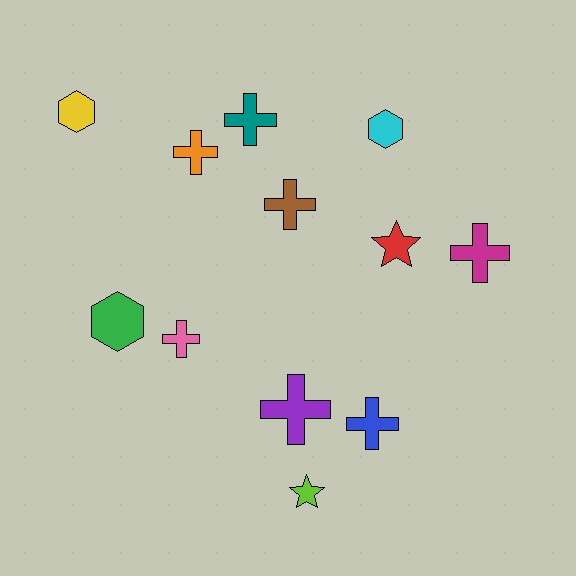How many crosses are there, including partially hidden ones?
There are 7 crosses.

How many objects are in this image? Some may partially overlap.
There are 12 objects.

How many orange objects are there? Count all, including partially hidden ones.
There is 1 orange object.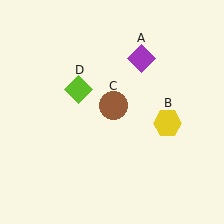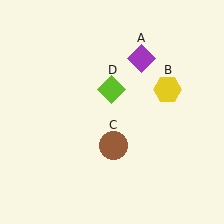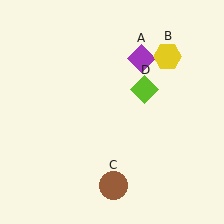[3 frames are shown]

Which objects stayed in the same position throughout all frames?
Purple diamond (object A) remained stationary.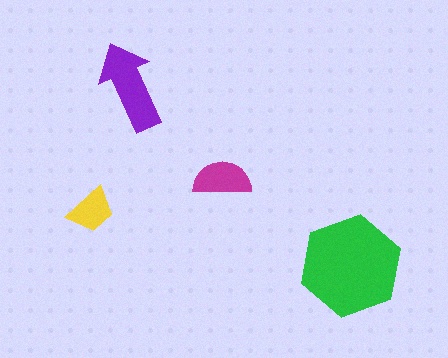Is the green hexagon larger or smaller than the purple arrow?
Larger.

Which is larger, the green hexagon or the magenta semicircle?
The green hexagon.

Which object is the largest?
The green hexagon.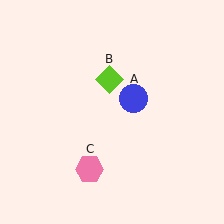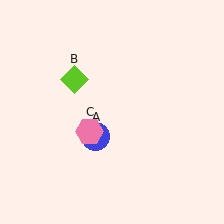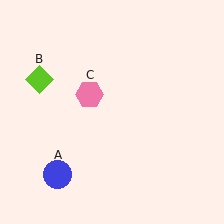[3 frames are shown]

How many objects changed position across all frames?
3 objects changed position: blue circle (object A), lime diamond (object B), pink hexagon (object C).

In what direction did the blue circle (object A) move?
The blue circle (object A) moved down and to the left.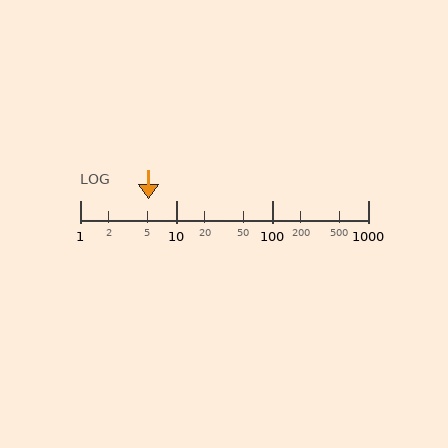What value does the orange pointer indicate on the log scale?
The pointer indicates approximately 5.2.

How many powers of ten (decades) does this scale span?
The scale spans 3 decades, from 1 to 1000.